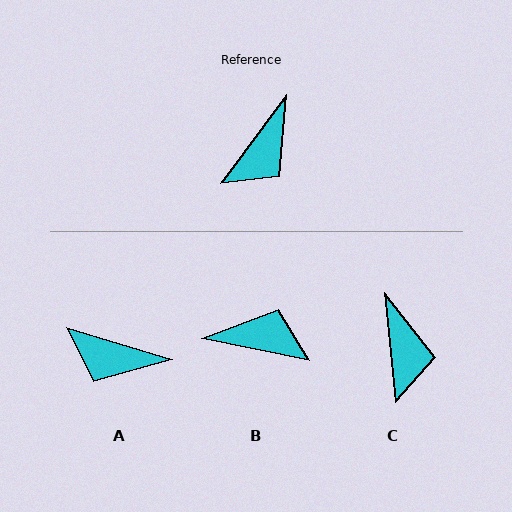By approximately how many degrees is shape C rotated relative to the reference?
Approximately 42 degrees counter-clockwise.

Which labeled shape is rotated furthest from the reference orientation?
B, about 115 degrees away.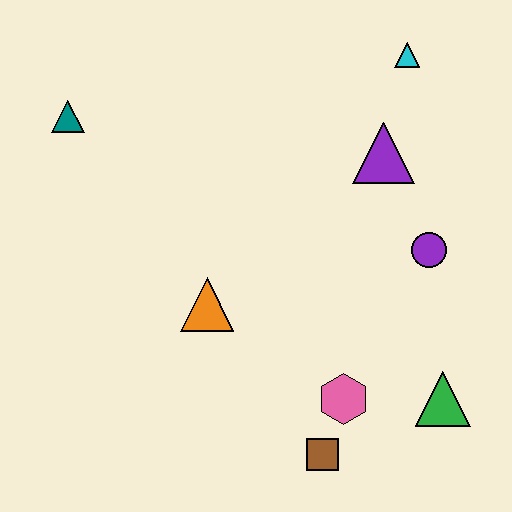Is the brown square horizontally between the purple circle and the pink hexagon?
No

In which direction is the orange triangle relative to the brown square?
The orange triangle is above the brown square.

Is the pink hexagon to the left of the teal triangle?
No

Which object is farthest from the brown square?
The teal triangle is farthest from the brown square.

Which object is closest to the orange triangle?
The pink hexagon is closest to the orange triangle.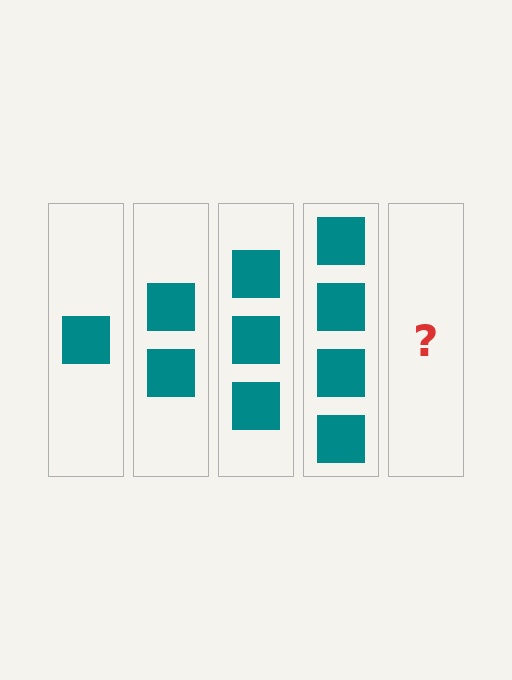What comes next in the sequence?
The next element should be 5 squares.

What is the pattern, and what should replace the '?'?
The pattern is that each step adds one more square. The '?' should be 5 squares.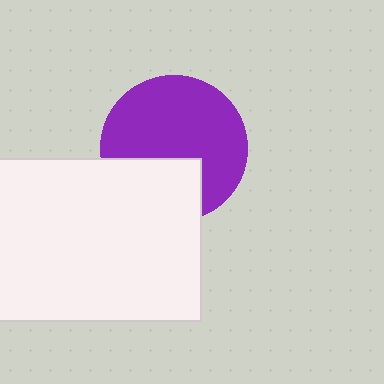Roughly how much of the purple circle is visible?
Most of it is visible (roughly 69%).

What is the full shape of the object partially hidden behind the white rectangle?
The partially hidden object is a purple circle.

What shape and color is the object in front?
The object in front is a white rectangle.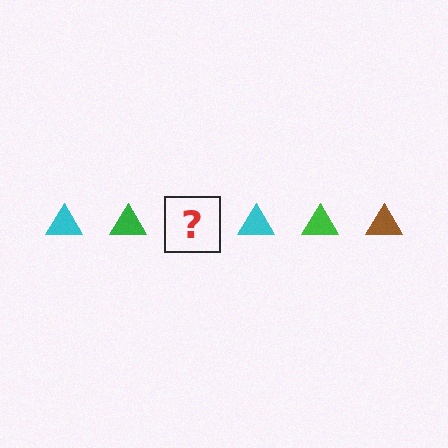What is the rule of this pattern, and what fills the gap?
The rule is that the pattern cycles through cyan, green, brown triangles. The gap should be filled with a brown triangle.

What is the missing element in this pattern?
The missing element is a brown triangle.